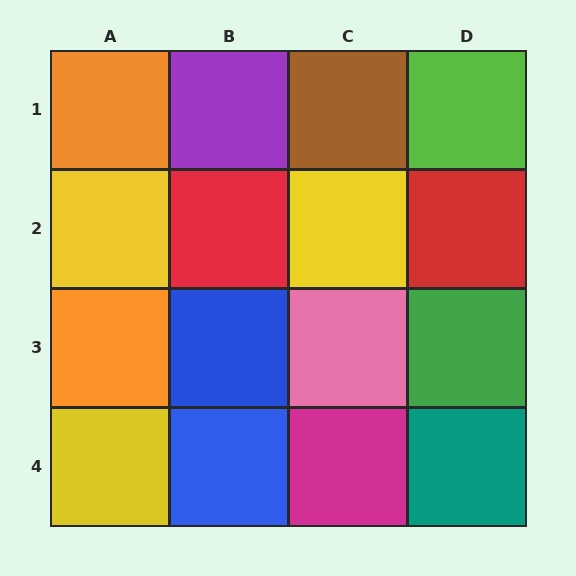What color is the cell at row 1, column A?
Orange.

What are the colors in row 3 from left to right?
Orange, blue, pink, green.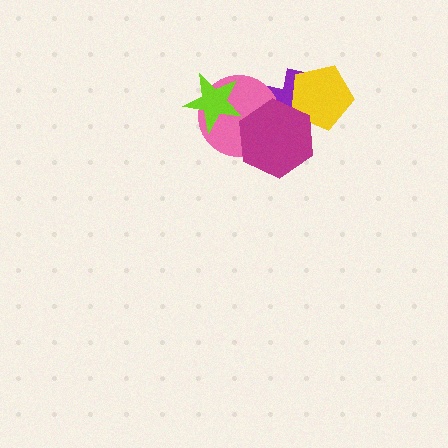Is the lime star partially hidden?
No, no other shape covers it.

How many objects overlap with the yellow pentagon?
2 objects overlap with the yellow pentagon.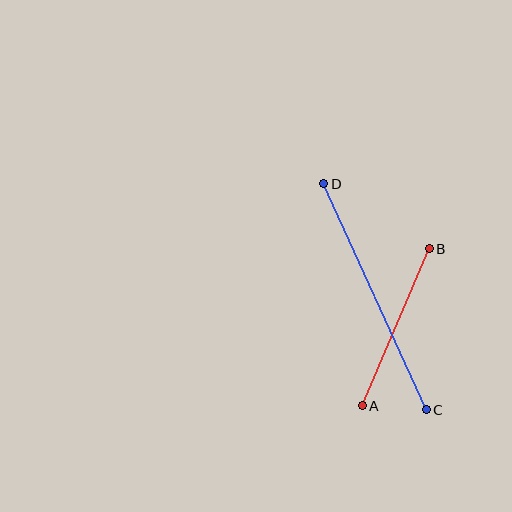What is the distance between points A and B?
The distance is approximately 171 pixels.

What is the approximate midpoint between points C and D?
The midpoint is at approximately (375, 297) pixels.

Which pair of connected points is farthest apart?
Points C and D are farthest apart.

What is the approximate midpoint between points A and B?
The midpoint is at approximately (396, 327) pixels.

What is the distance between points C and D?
The distance is approximately 248 pixels.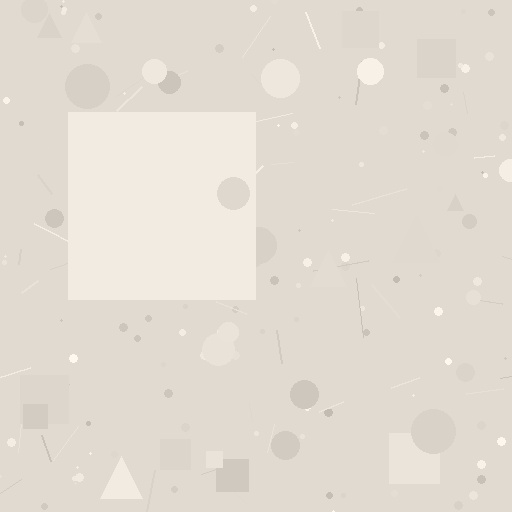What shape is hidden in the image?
A square is hidden in the image.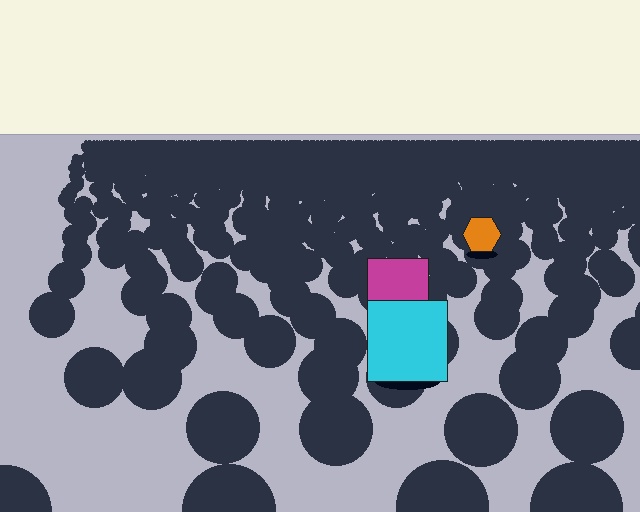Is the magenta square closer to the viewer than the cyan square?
No. The cyan square is closer — you can tell from the texture gradient: the ground texture is coarser near it.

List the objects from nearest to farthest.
From nearest to farthest: the cyan square, the magenta square, the orange hexagon.